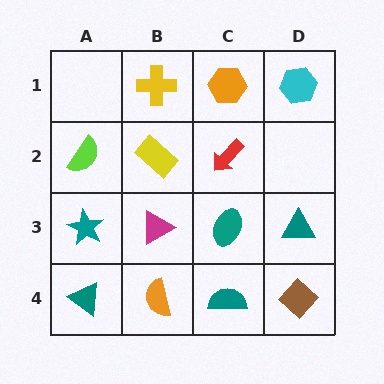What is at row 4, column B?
An orange semicircle.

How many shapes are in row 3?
4 shapes.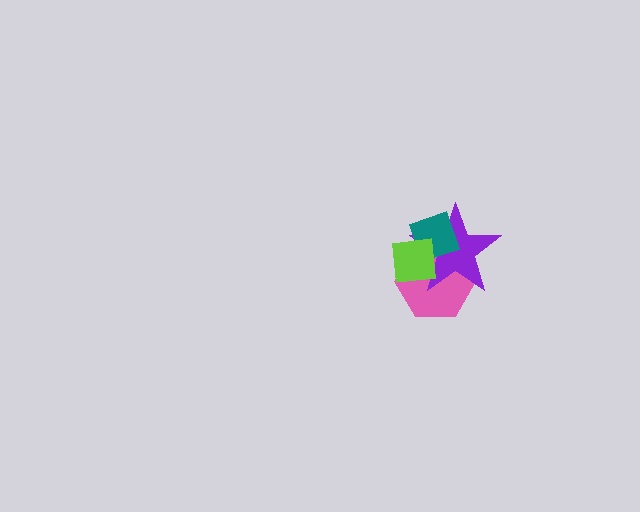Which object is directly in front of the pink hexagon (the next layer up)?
The purple star is directly in front of the pink hexagon.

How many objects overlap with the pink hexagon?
3 objects overlap with the pink hexagon.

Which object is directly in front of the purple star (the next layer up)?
The teal diamond is directly in front of the purple star.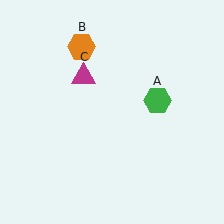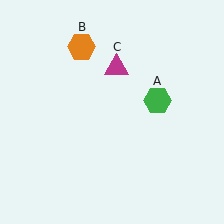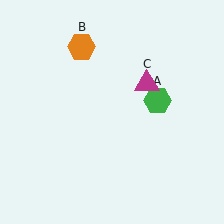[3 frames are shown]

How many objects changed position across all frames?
1 object changed position: magenta triangle (object C).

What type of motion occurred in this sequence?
The magenta triangle (object C) rotated clockwise around the center of the scene.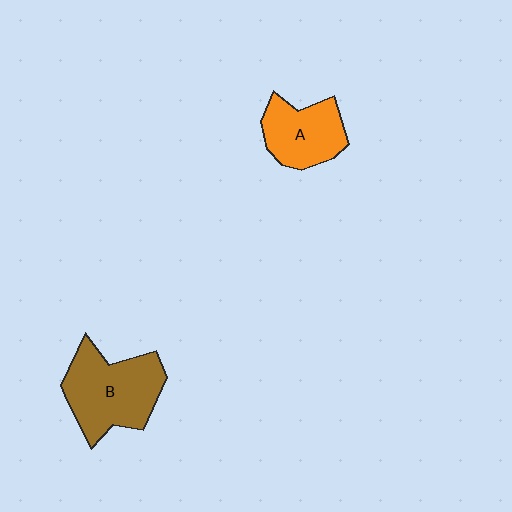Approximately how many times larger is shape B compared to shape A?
Approximately 1.4 times.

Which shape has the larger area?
Shape B (brown).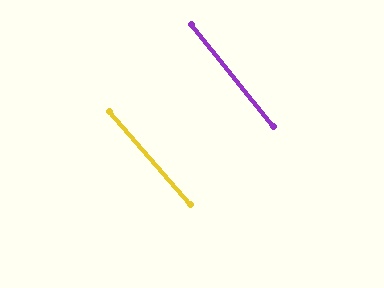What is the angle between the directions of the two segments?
Approximately 2 degrees.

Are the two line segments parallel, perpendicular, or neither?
Parallel — their directions differ by only 1.8°.